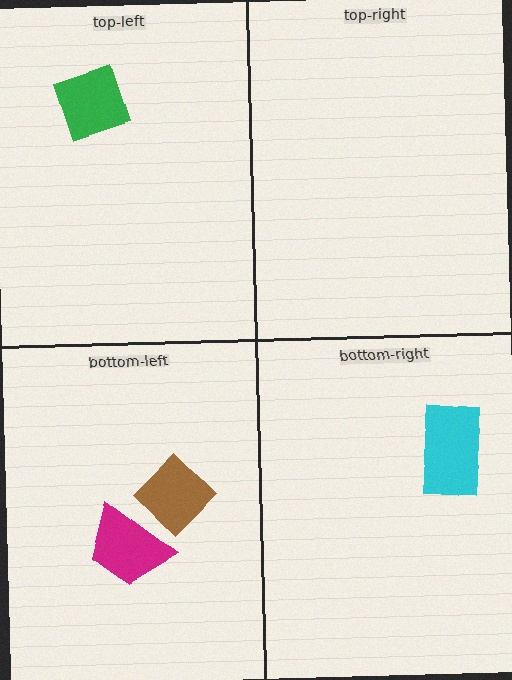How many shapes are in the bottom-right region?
1.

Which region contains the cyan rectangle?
The bottom-right region.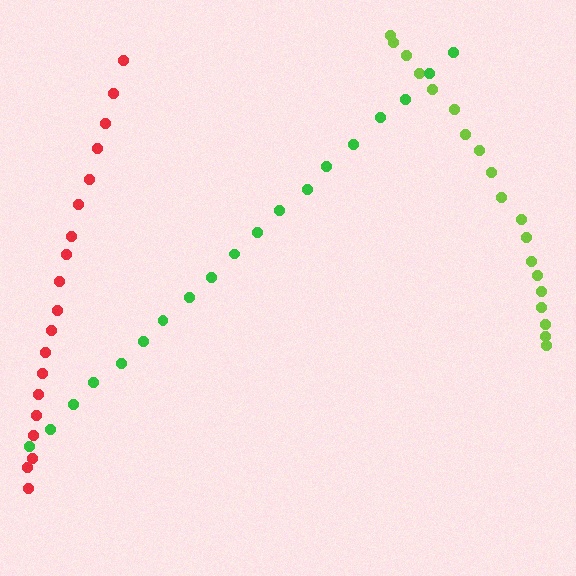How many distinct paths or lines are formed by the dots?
There are 3 distinct paths.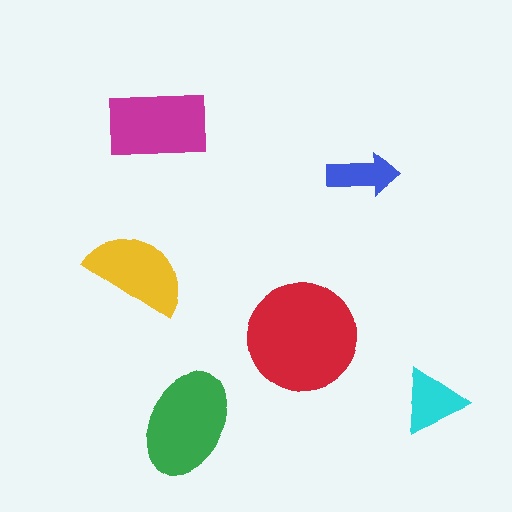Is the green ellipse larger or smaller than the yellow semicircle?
Larger.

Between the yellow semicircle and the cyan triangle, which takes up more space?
The yellow semicircle.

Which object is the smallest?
The blue arrow.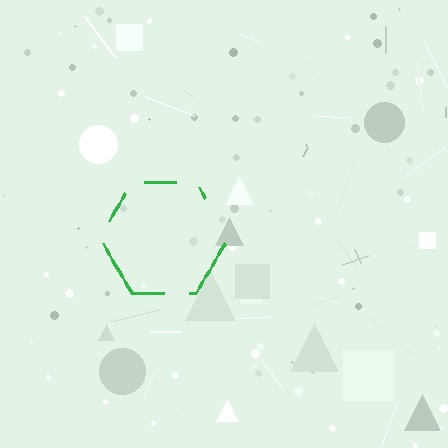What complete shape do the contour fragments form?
The contour fragments form a hexagon.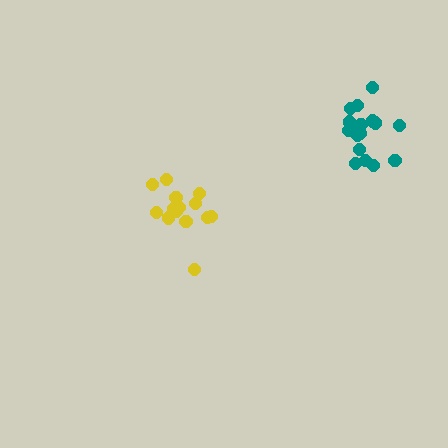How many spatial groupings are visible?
There are 2 spatial groupings.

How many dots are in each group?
Group 1: 14 dots, Group 2: 17 dots (31 total).